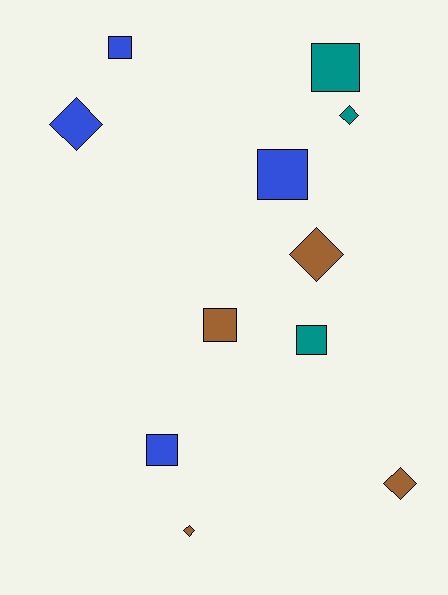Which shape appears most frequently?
Square, with 6 objects.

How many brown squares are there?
There is 1 brown square.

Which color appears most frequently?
Brown, with 4 objects.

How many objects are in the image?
There are 11 objects.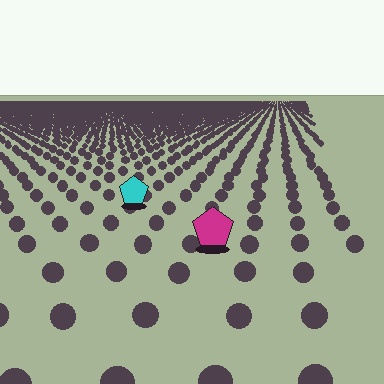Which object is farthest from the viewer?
The cyan pentagon is farthest from the viewer. It appears smaller and the ground texture around it is denser.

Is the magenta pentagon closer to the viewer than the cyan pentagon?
Yes. The magenta pentagon is closer — you can tell from the texture gradient: the ground texture is coarser near it.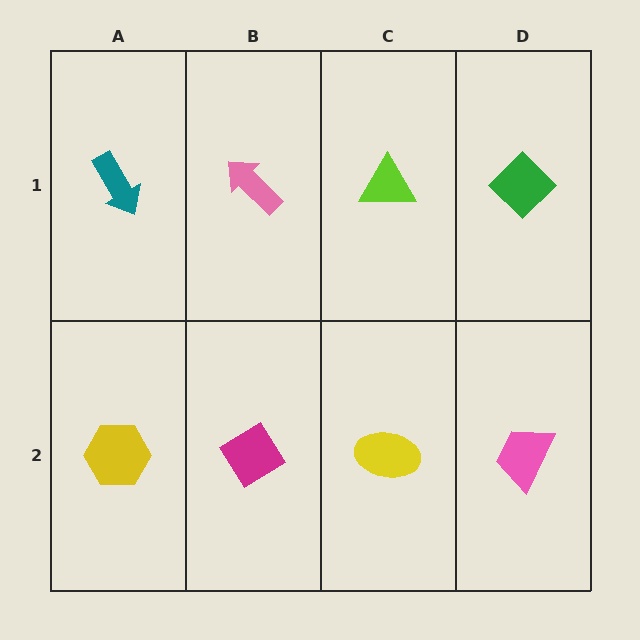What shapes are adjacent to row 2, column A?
A teal arrow (row 1, column A), a magenta diamond (row 2, column B).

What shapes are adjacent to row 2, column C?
A lime triangle (row 1, column C), a magenta diamond (row 2, column B), a pink trapezoid (row 2, column D).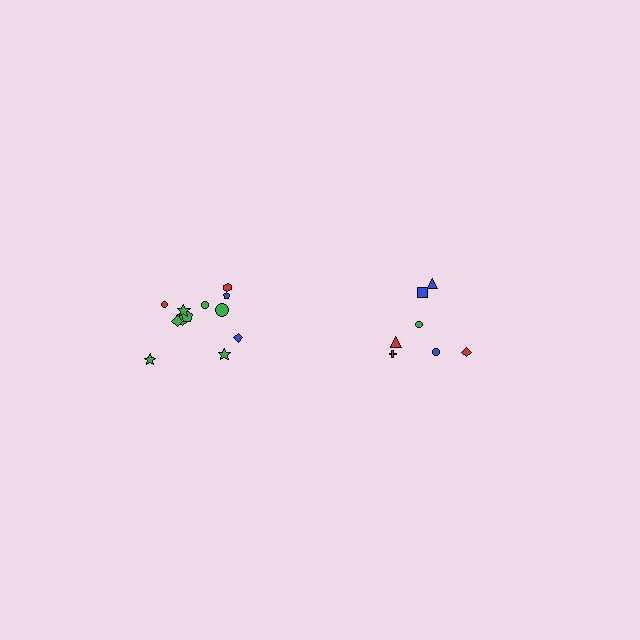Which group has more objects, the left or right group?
The left group.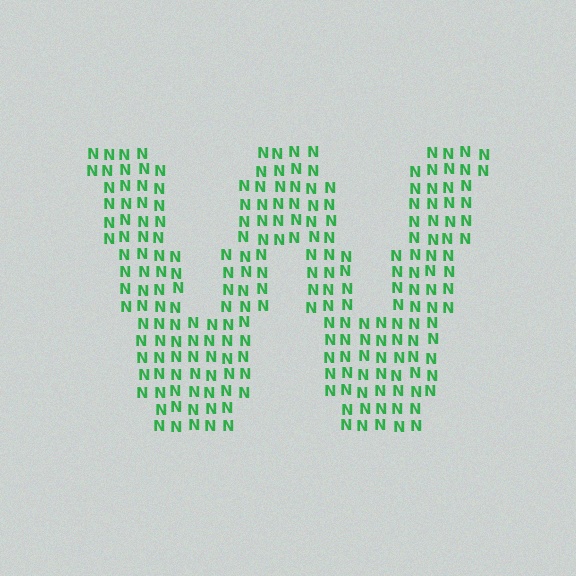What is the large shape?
The large shape is the letter W.